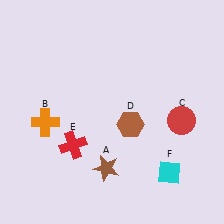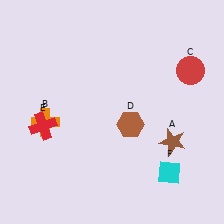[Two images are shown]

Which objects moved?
The objects that moved are: the brown star (A), the red circle (C), the red cross (E).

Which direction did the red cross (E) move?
The red cross (E) moved left.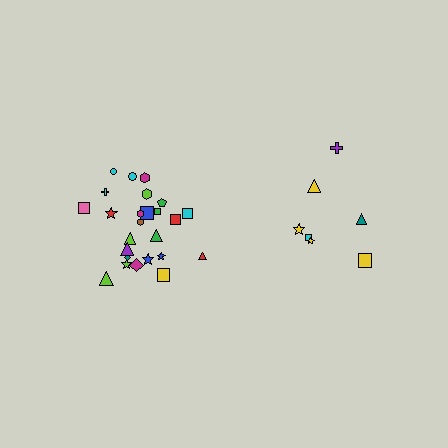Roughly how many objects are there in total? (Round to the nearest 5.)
Roughly 30 objects in total.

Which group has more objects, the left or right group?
The left group.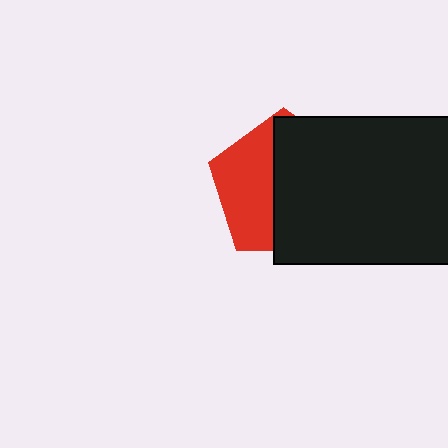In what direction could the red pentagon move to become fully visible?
The red pentagon could move left. That would shift it out from behind the black rectangle entirely.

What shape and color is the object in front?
The object in front is a black rectangle.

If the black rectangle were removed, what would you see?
You would see the complete red pentagon.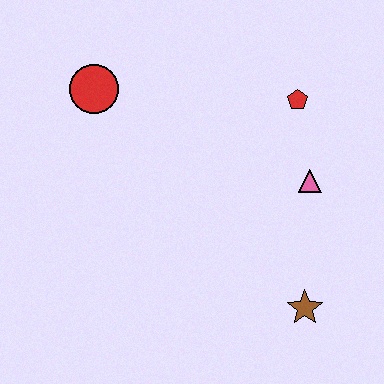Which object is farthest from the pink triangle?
The red circle is farthest from the pink triangle.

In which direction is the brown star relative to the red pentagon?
The brown star is below the red pentagon.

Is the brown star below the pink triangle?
Yes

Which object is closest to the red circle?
The red pentagon is closest to the red circle.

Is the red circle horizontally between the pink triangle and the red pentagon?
No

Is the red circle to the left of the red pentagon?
Yes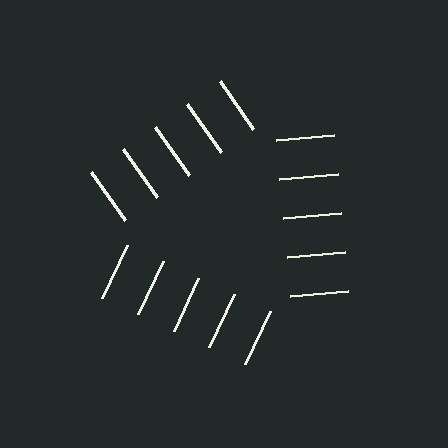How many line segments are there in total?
15 — 5 along each of the 3 edges.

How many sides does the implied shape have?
3 sides — the line-ends trace a triangle.